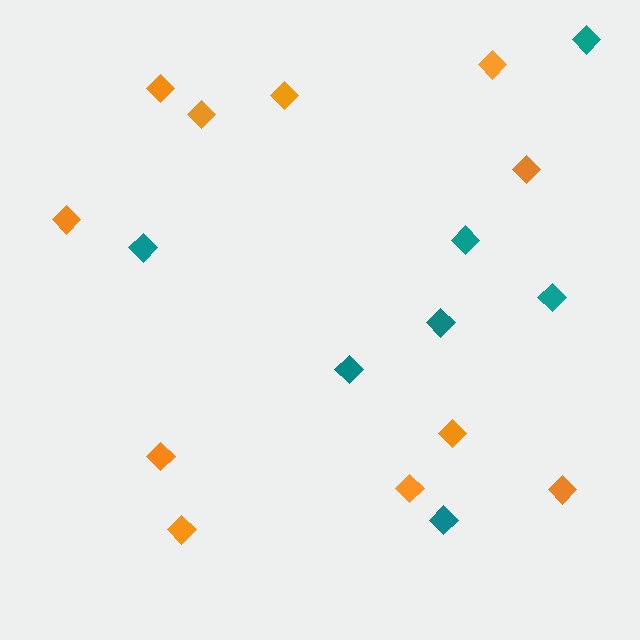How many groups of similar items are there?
There are 2 groups: one group of teal diamonds (7) and one group of orange diamonds (11).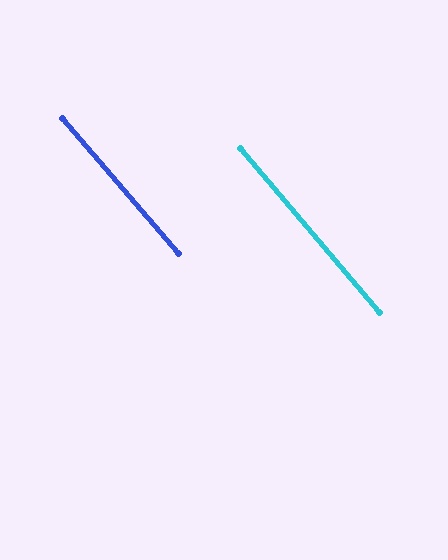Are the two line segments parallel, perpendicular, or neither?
Parallel — their directions differ by only 0.4°.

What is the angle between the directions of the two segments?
Approximately 0 degrees.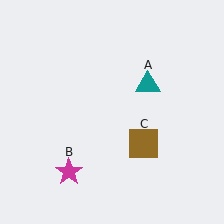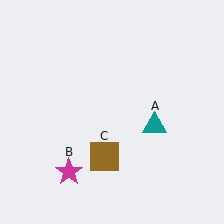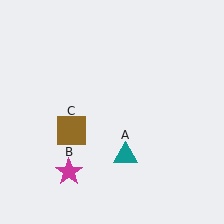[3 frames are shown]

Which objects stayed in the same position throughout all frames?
Magenta star (object B) remained stationary.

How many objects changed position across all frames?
2 objects changed position: teal triangle (object A), brown square (object C).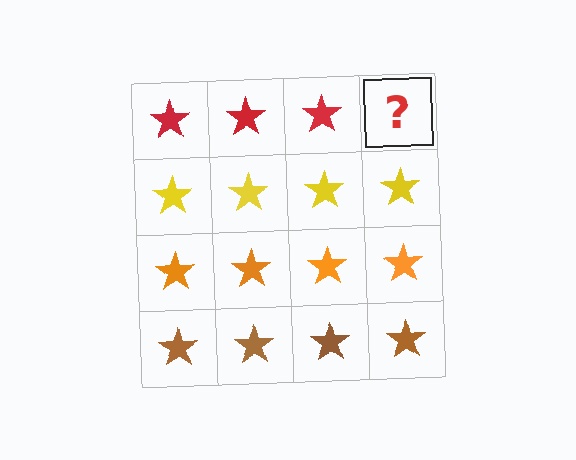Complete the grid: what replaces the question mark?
The question mark should be replaced with a red star.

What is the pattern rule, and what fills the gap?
The rule is that each row has a consistent color. The gap should be filled with a red star.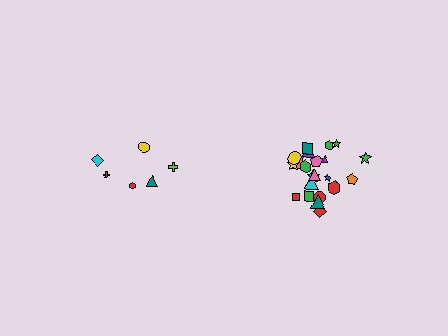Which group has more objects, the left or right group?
The right group.